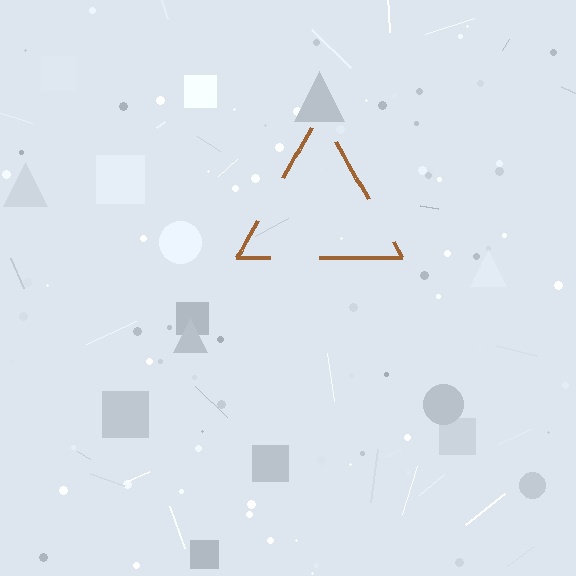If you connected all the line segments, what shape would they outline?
They would outline a triangle.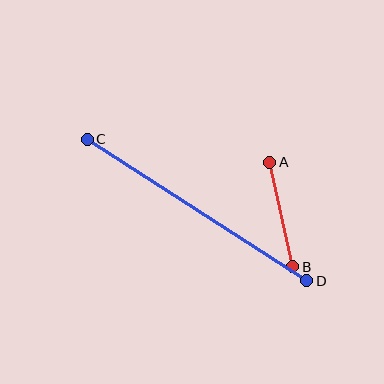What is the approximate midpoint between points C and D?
The midpoint is at approximately (197, 210) pixels.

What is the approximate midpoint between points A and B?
The midpoint is at approximately (281, 215) pixels.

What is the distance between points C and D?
The distance is approximately 261 pixels.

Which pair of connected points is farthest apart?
Points C and D are farthest apart.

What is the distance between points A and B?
The distance is approximately 107 pixels.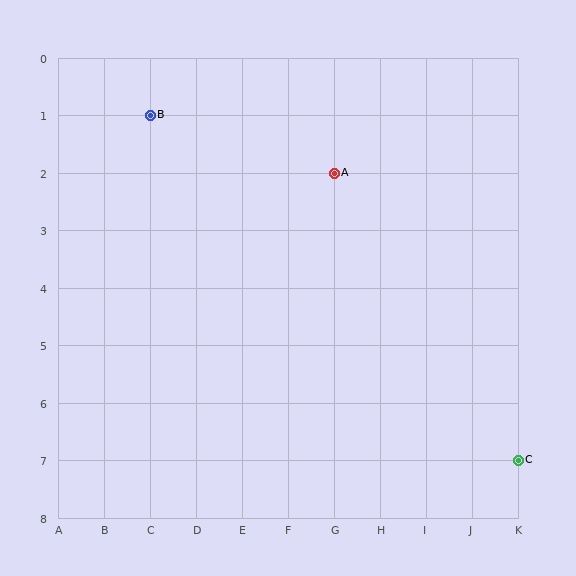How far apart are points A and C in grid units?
Points A and C are 4 columns and 5 rows apart (about 6.4 grid units diagonally).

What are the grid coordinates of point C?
Point C is at grid coordinates (K, 7).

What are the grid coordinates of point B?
Point B is at grid coordinates (C, 1).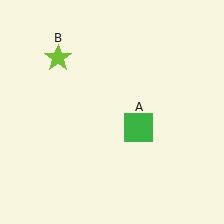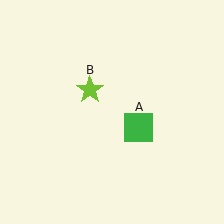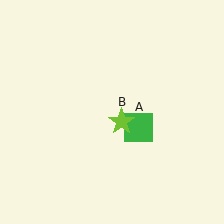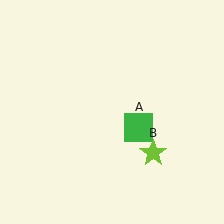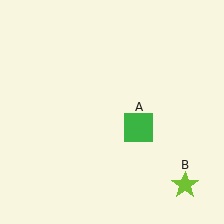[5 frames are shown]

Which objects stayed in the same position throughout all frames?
Green square (object A) remained stationary.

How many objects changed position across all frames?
1 object changed position: lime star (object B).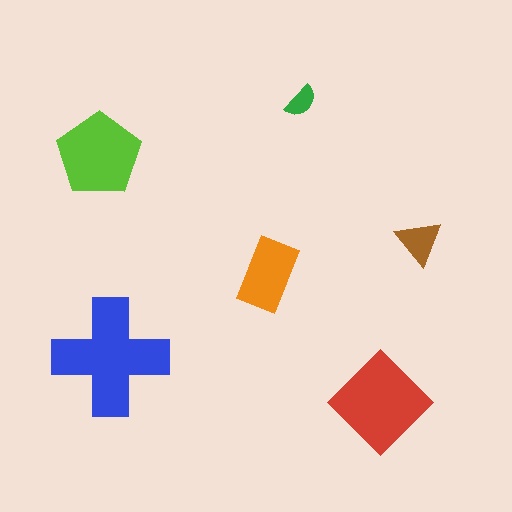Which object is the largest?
The blue cross.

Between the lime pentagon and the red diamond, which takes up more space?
The red diamond.